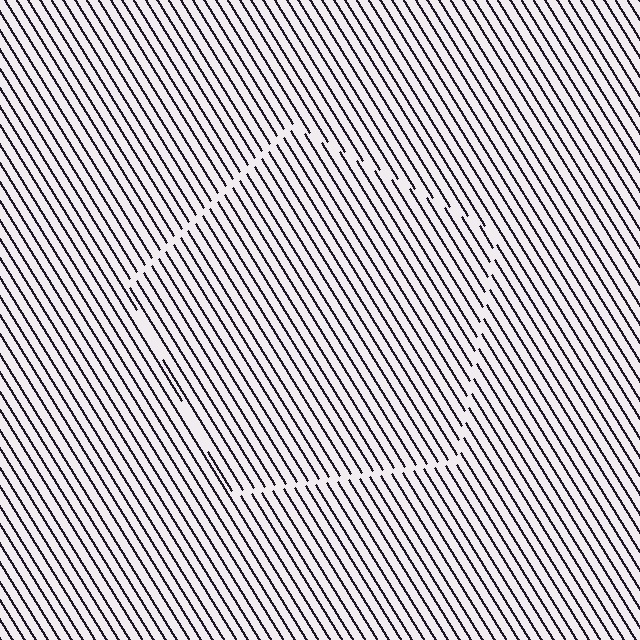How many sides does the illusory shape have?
5 sides — the line-ends trace a pentagon.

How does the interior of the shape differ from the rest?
The interior of the shape contains the same grating, shifted by half a period — the contour is defined by the phase discontinuity where line-ends from the inner and outer gratings abut.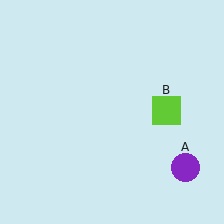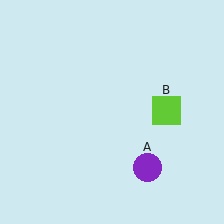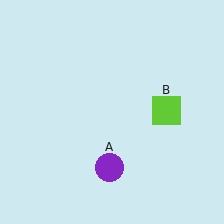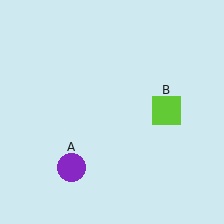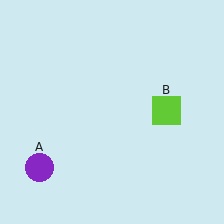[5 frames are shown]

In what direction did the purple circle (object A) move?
The purple circle (object A) moved left.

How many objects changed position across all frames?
1 object changed position: purple circle (object A).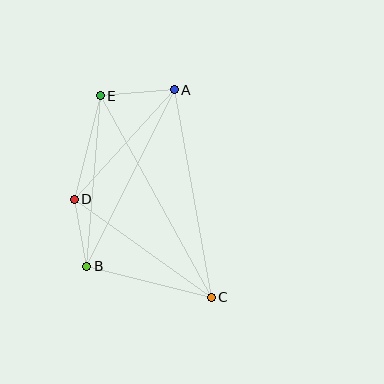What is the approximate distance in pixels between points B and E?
The distance between B and E is approximately 171 pixels.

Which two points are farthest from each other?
Points C and E are farthest from each other.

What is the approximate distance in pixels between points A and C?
The distance between A and C is approximately 211 pixels.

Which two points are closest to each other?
Points B and D are closest to each other.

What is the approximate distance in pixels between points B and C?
The distance between B and C is approximately 128 pixels.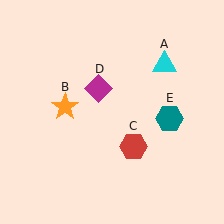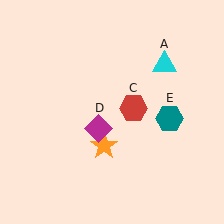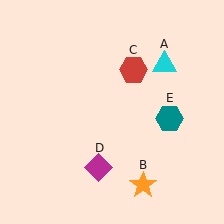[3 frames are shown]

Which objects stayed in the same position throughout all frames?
Cyan triangle (object A) and teal hexagon (object E) remained stationary.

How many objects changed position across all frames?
3 objects changed position: orange star (object B), red hexagon (object C), magenta diamond (object D).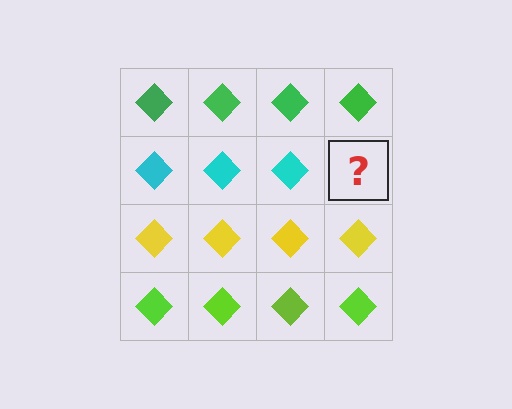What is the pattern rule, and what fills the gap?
The rule is that each row has a consistent color. The gap should be filled with a cyan diamond.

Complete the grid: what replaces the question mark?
The question mark should be replaced with a cyan diamond.